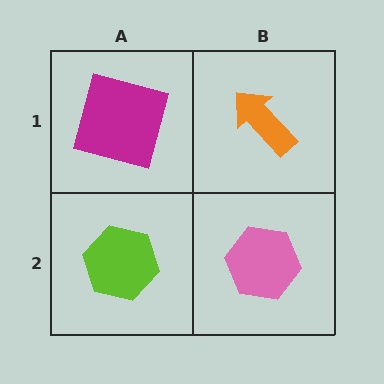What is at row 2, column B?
A pink hexagon.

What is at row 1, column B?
An orange arrow.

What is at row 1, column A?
A magenta square.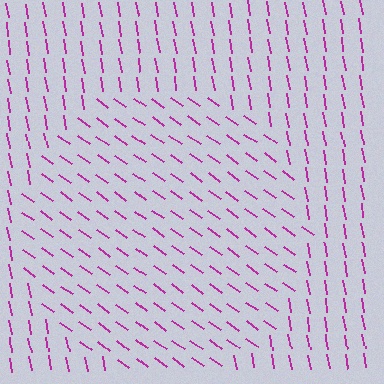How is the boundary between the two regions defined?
The boundary is defined purely by a change in line orientation (approximately 45 degrees difference). All lines are the same color and thickness.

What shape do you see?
I see a circle.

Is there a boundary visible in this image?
Yes, there is a texture boundary formed by a change in line orientation.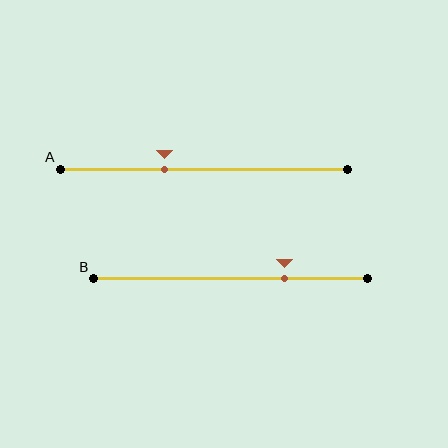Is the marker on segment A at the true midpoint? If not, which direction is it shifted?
No, the marker on segment A is shifted to the left by about 14% of the segment length.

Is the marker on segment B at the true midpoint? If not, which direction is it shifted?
No, the marker on segment B is shifted to the right by about 20% of the segment length.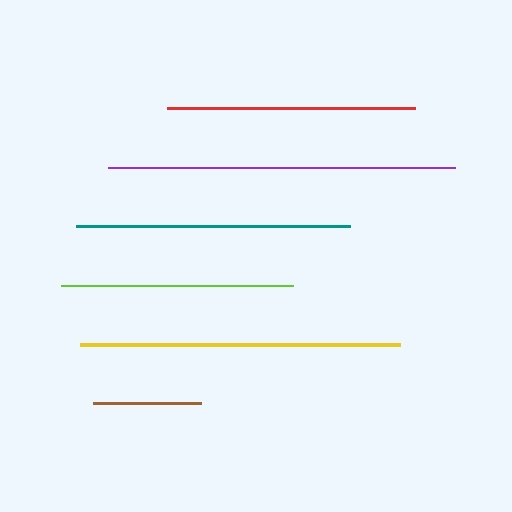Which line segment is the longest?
The purple line is the longest at approximately 347 pixels.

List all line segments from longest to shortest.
From longest to shortest: purple, yellow, teal, red, lime, brown.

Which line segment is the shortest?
The brown line is the shortest at approximately 109 pixels.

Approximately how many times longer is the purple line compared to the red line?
The purple line is approximately 1.4 times the length of the red line.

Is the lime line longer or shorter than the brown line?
The lime line is longer than the brown line.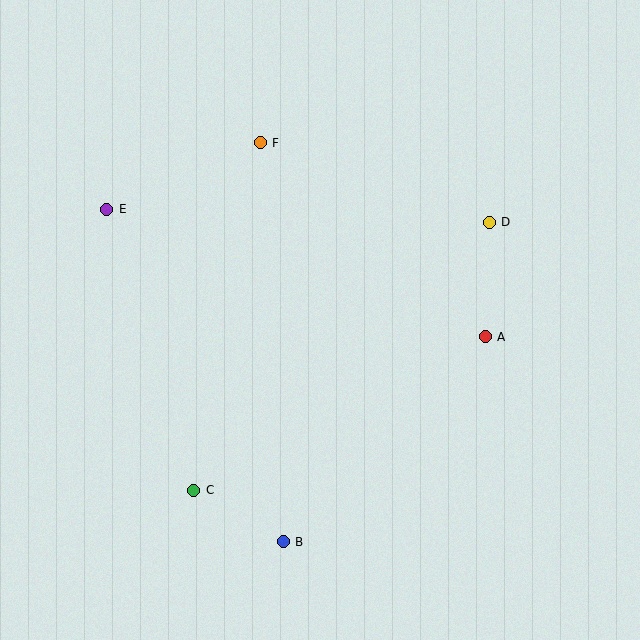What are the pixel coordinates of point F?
Point F is at (260, 143).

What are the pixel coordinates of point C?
Point C is at (194, 491).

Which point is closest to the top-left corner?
Point E is closest to the top-left corner.